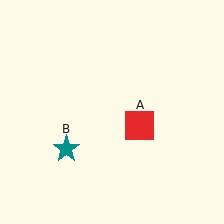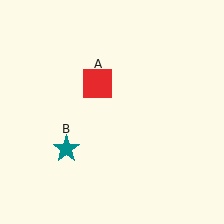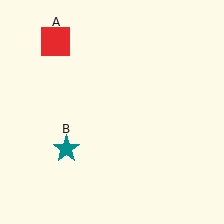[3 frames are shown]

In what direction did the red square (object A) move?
The red square (object A) moved up and to the left.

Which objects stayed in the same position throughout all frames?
Teal star (object B) remained stationary.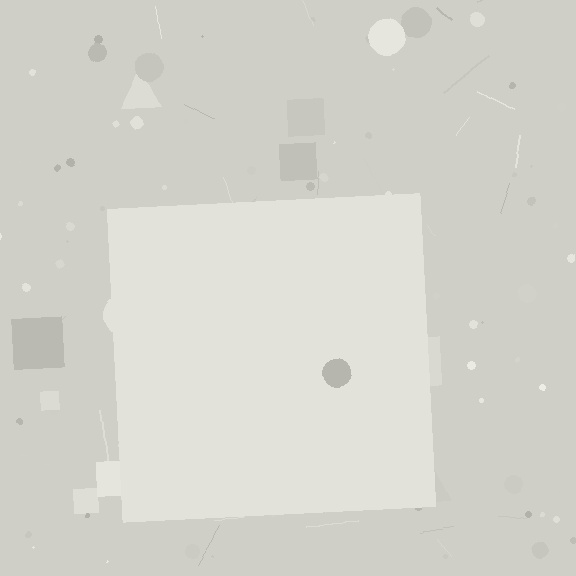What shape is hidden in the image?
A square is hidden in the image.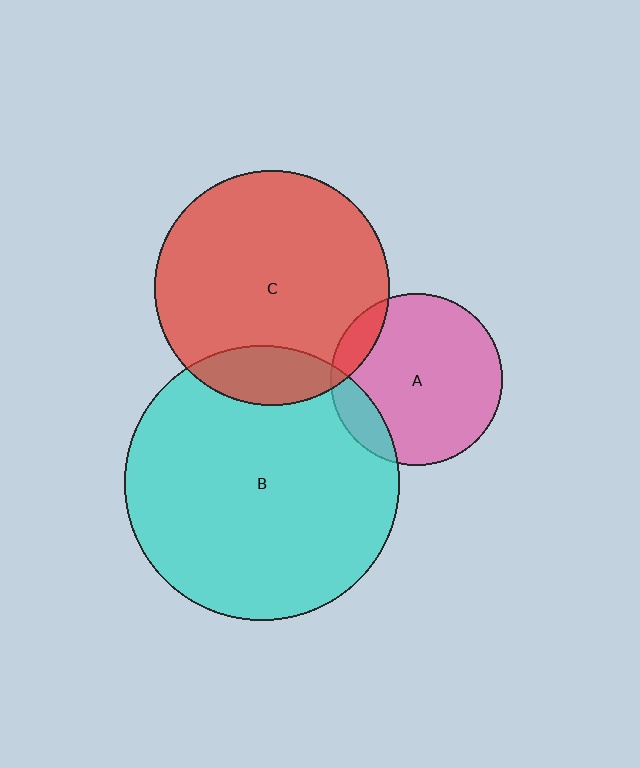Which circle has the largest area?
Circle B (cyan).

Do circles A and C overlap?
Yes.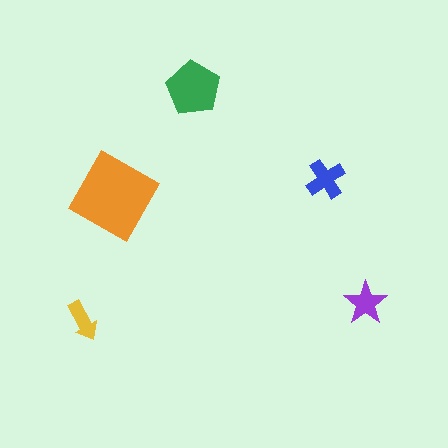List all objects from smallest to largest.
The yellow arrow, the purple star, the blue cross, the green pentagon, the orange diamond.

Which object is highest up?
The green pentagon is topmost.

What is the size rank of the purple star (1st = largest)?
4th.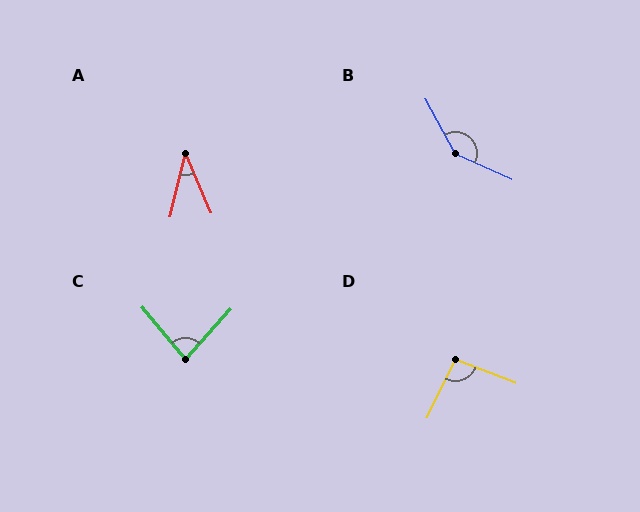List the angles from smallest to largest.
A (36°), C (81°), D (95°), B (143°).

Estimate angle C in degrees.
Approximately 81 degrees.